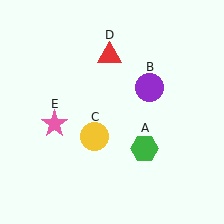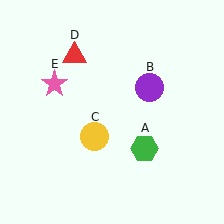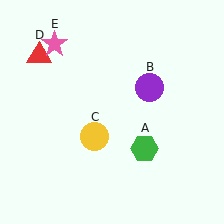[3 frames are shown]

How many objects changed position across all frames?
2 objects changed position: red triangle (object D), pink star (object E).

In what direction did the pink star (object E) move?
The pink star (object E) moved up.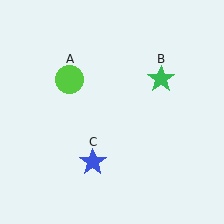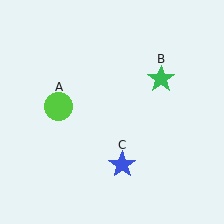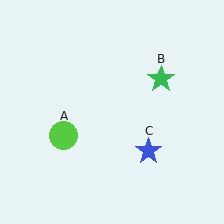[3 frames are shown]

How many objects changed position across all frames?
2 objects changed position: lime circle (object A), blue star (object C).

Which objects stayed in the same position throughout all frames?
Green star (object B) remained stationary.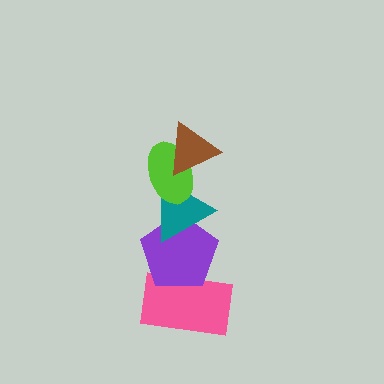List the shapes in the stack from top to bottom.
From top to bottom: the brown triangle, the lime ellipse, the teal triangle, the purple pentagon, the pink rectangle.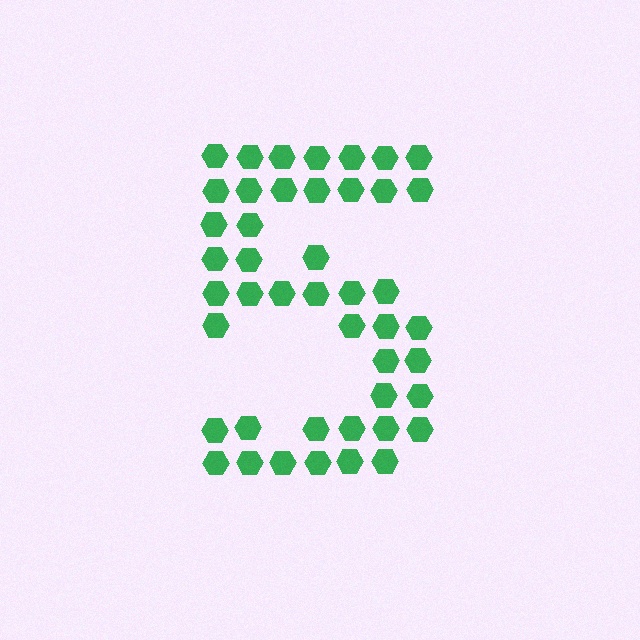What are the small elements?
The small elements are hexagons.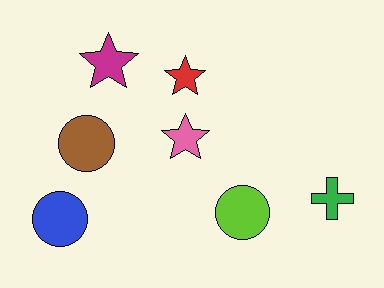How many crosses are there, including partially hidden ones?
There is 1 cross.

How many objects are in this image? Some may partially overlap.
There are 7 objects.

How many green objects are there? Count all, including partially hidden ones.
There is 1 green object.